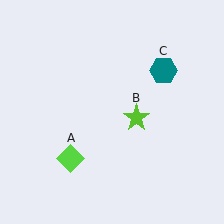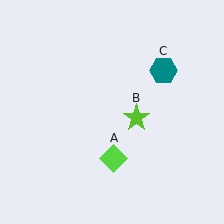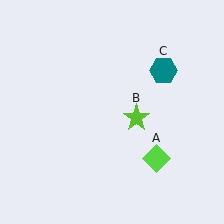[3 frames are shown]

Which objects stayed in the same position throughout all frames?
Lime star (object B) and teal hexagon (object C) remained stationary.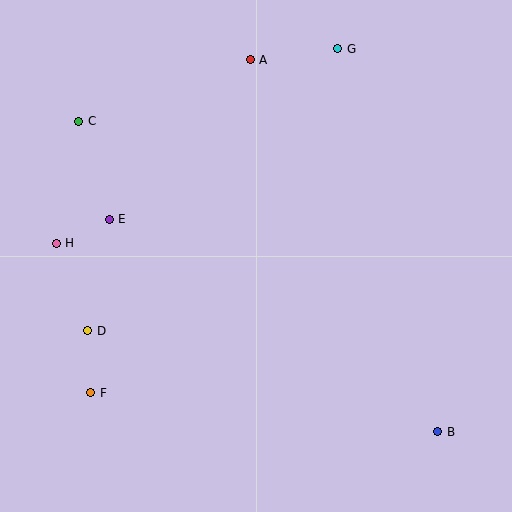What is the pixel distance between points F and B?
The distance between F and B is 350 pixels.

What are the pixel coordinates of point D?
Point D is at (88, 331).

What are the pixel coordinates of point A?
Point A is at (250, 60).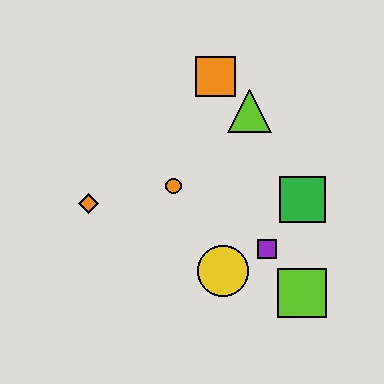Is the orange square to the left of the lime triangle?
Yes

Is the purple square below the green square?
Yes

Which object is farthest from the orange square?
The lime square is farthest from the orange square.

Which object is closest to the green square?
The purple square is closest to the green square.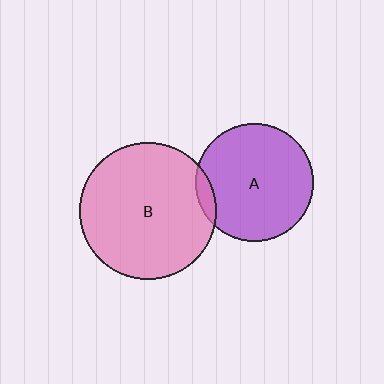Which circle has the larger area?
Circle B (pink).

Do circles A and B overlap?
Yes.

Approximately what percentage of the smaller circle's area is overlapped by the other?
Approximately 5%.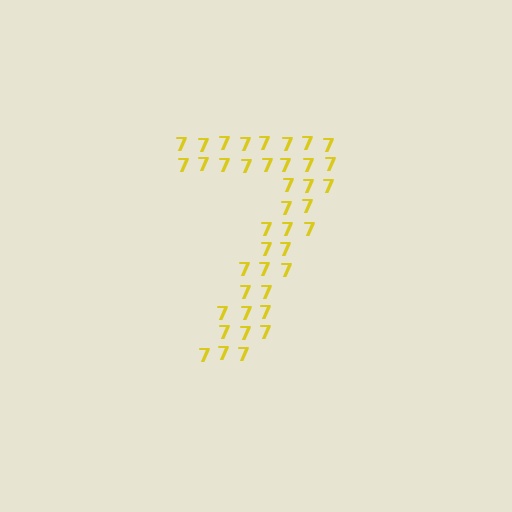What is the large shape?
The large shape is the digit 7.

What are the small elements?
The small elements are digit 7's.